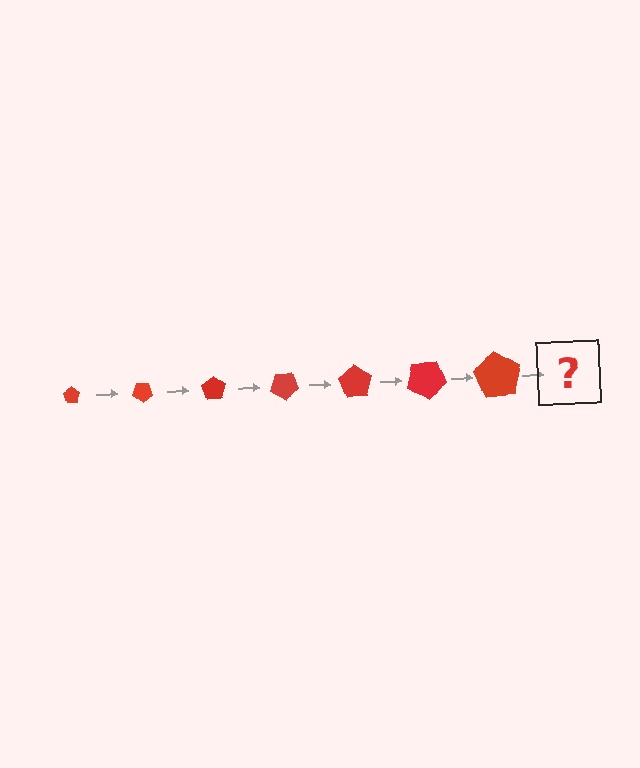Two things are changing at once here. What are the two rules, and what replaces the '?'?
The two rules are that the pentagon grows larger each step and it rotates 35 degrees each step. The '?' should be a pentagon, larger than the previous one and rotated 245 degrees from the start.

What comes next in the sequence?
The next element should be a pentagon, larger than the previous one and rotated 245 degrees from the start.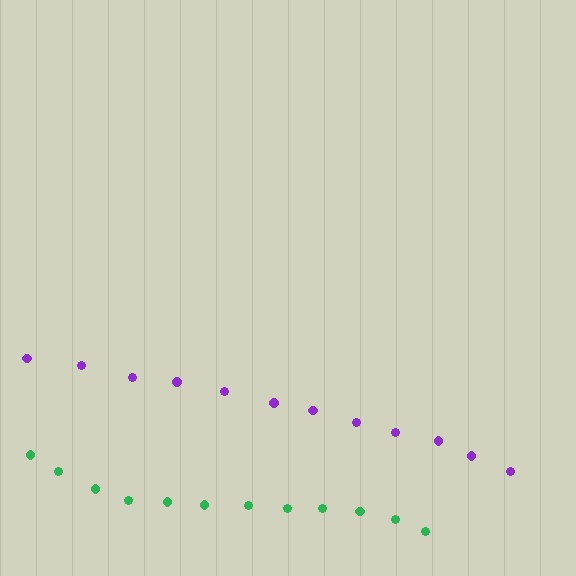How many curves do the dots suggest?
There are 2 distinct paths.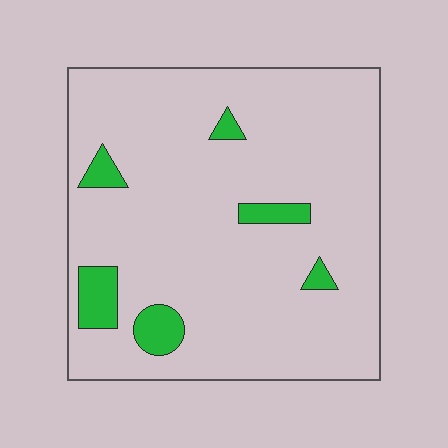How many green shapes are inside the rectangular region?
6.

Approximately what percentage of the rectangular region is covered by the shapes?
Approximately 10%.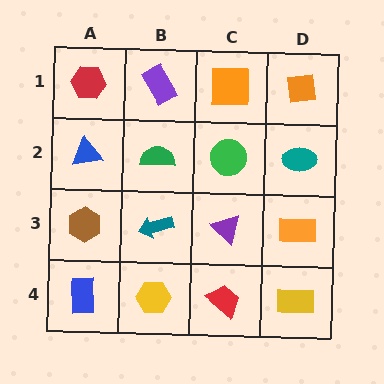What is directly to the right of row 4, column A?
A yellow hexagon.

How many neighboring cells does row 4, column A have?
2.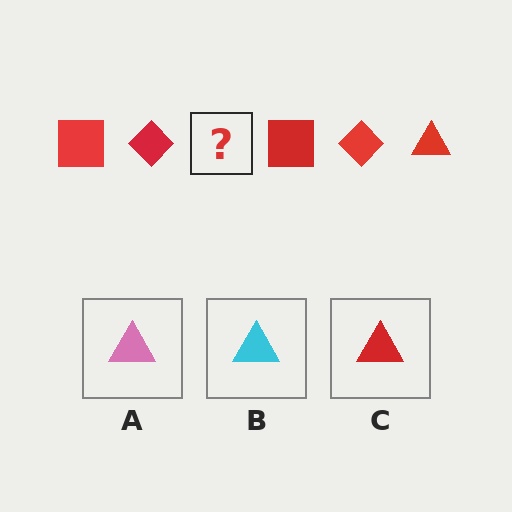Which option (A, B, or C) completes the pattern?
C.